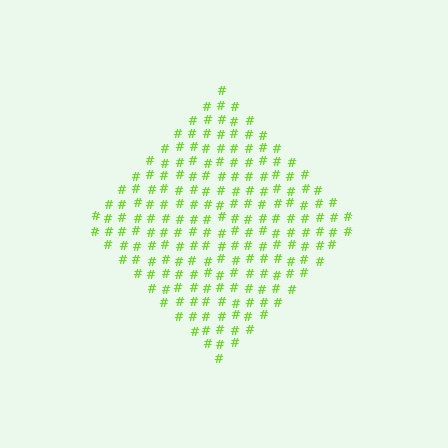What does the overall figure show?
The overall figure shows a diamond.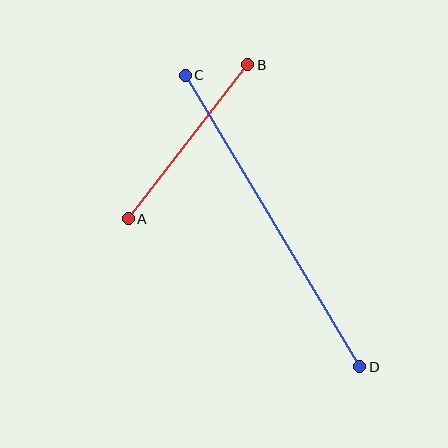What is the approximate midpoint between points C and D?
The midpoint is at approximately (272, 221) pixels.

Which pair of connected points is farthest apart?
Points C and D are farthest apart.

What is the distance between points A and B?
The distance is approximately 195 pixels.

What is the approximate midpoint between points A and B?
The midpoint is at approximately (188, 142) pixels.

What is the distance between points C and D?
The distance is approximately 339 pixels.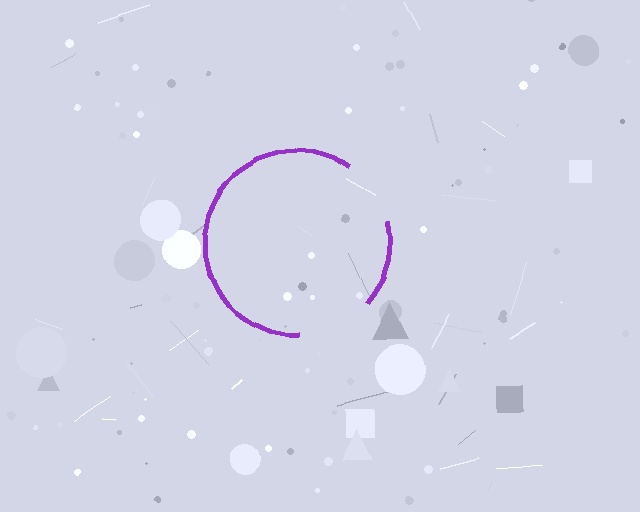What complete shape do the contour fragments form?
The contour fragments form a circle.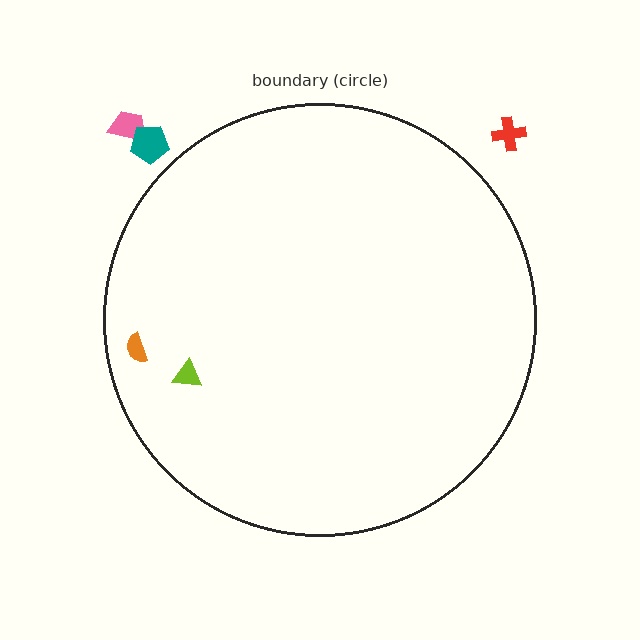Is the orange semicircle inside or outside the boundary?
Inside.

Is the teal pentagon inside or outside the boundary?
Outside.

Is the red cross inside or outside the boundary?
Outside.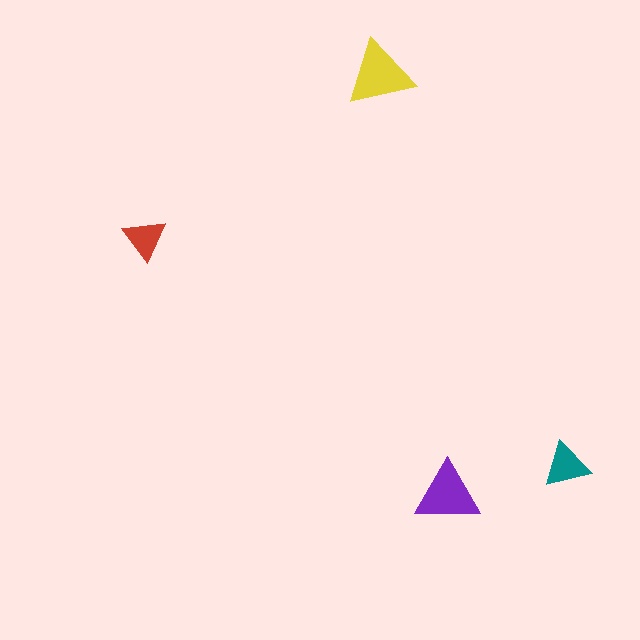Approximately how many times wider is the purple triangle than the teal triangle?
About 1.5 times wider.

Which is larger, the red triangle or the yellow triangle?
The yellow one.